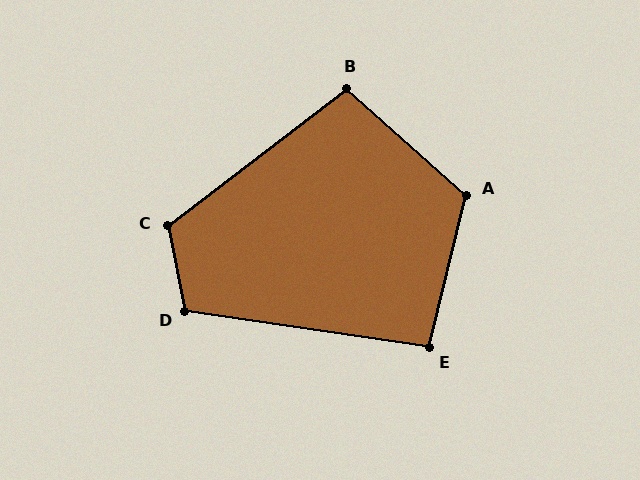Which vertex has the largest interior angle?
A, at approximately 118 degrees.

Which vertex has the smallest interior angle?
E, at approximately 95 degrees.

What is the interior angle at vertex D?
Approximately 110 degrees (obtuse).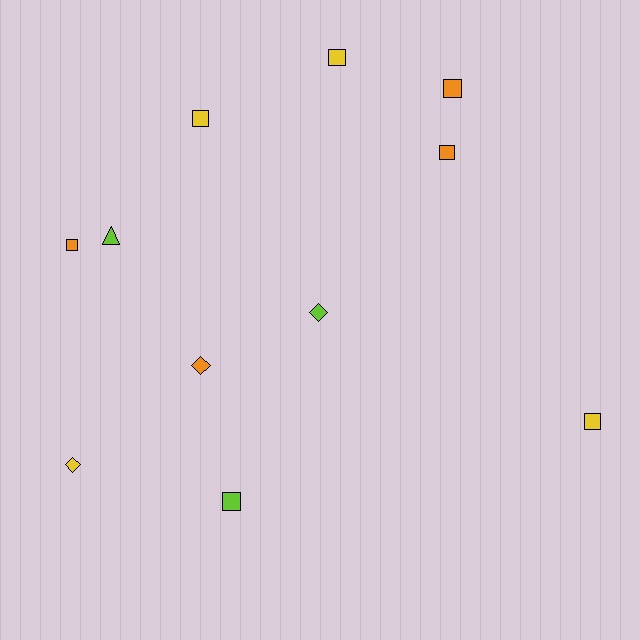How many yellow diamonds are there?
There is 1 yellow diamond.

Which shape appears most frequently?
Square, with 7 objects.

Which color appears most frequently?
Yellow, with 4 objects.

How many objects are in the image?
There are 11 objects.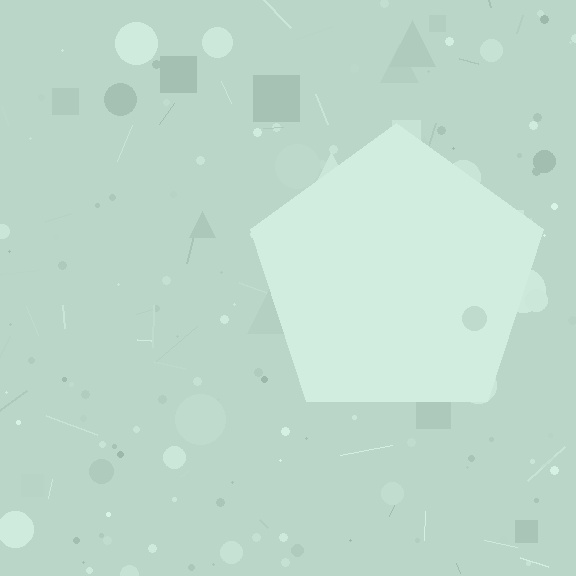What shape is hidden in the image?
A pentagon is hidden in the image.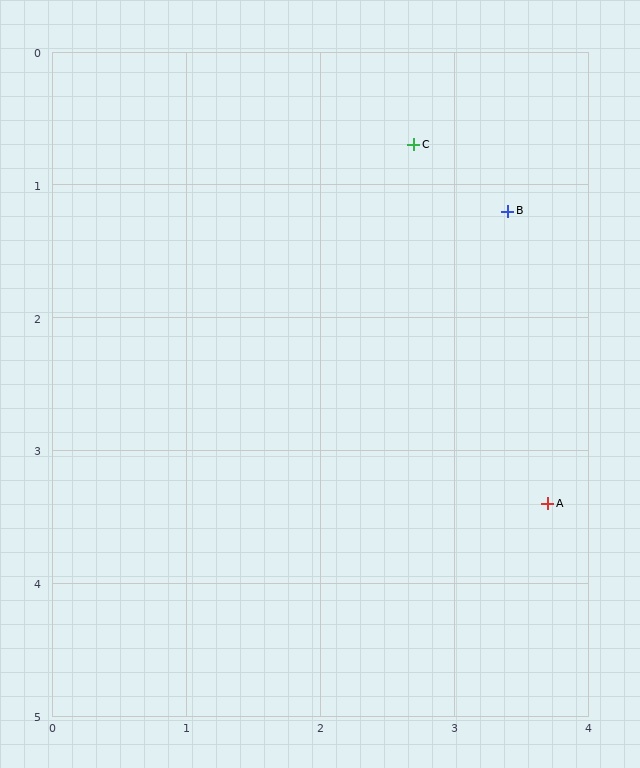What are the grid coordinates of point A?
Point A is at approximately (3.7, 3.4).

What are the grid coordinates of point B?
Point B is at approximately (3.4, 1.2).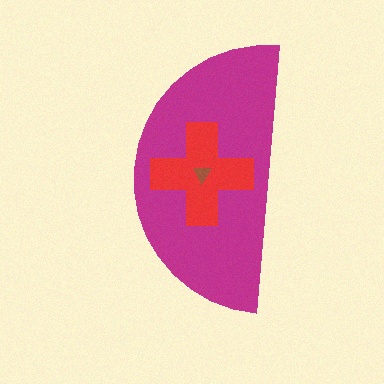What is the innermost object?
The brown triangle.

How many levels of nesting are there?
3.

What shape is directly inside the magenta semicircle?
The red cross.